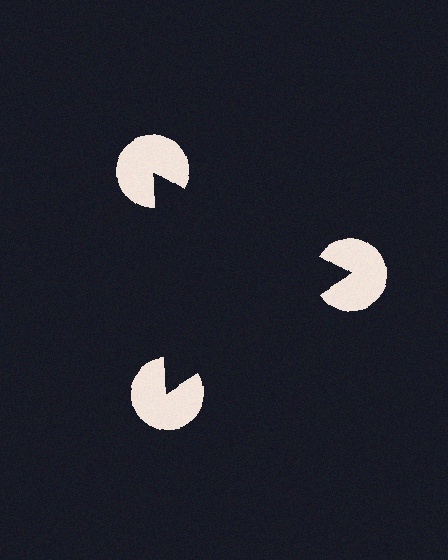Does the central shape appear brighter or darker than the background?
It typically appears slightly darker than the background, even though no actual brightness change is drawn.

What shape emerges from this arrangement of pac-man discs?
An illusory triangle — its edges are inferred from the aligned wedge cuts in the pac-man discs, not physically drawn.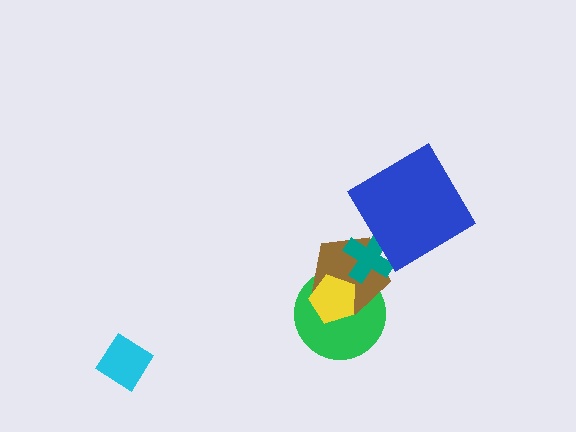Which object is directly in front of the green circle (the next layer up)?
The brown pentagon is directly in front of the green circle.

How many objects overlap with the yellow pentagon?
2 objects overlap with the yellow pentagon.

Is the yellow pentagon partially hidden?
No, no other shape covers it.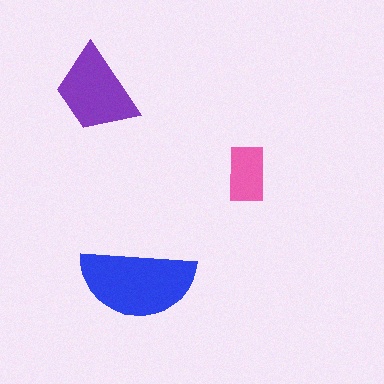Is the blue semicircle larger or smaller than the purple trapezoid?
Larger.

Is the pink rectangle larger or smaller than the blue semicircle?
Smaller.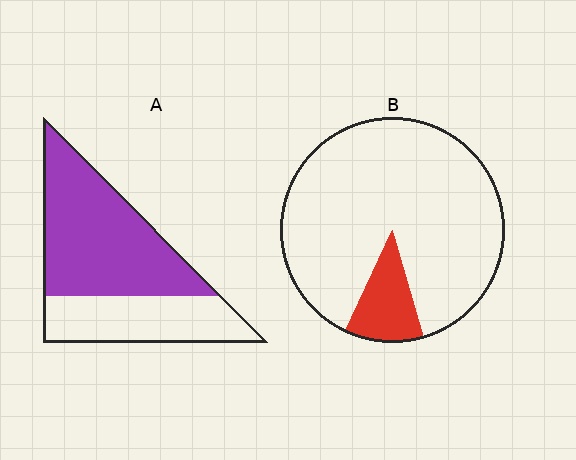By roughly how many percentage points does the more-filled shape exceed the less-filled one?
By roughly 50 percentage points (A over B).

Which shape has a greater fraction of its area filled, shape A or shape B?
Shape A.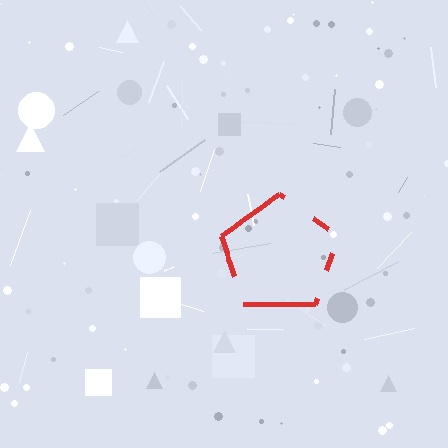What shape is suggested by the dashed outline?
The dashed outline suggests a pentagon.